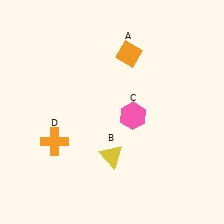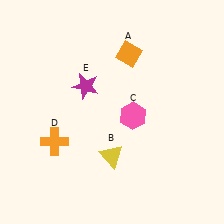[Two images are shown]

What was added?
A magenta star (E) was added in Image 2.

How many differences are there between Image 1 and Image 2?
There is 1 difference between the two images.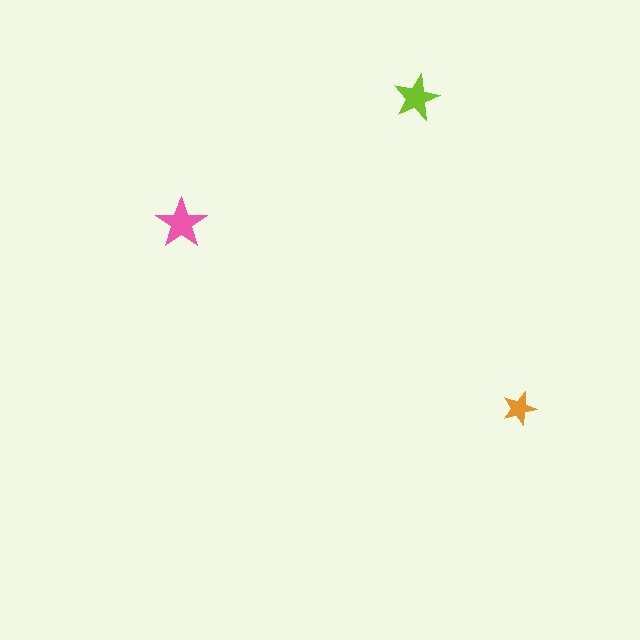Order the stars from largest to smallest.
the pink one, the lime one, the orange one.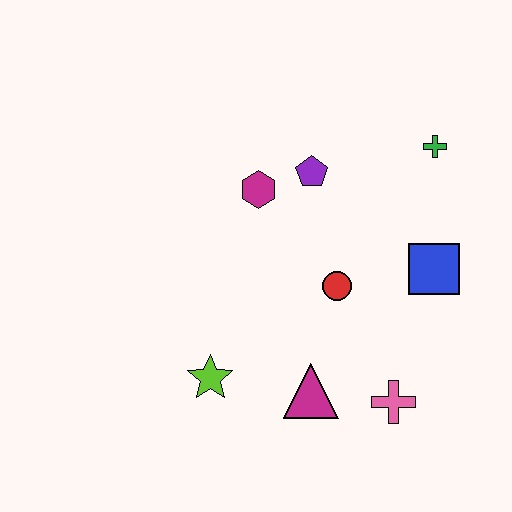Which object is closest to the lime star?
The magenta triangle is closest to the lime star.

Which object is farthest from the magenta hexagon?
The pink cross is farthest from the magenta hexagon.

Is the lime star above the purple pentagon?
No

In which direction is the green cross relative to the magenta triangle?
The green cross is above the magenta triangle.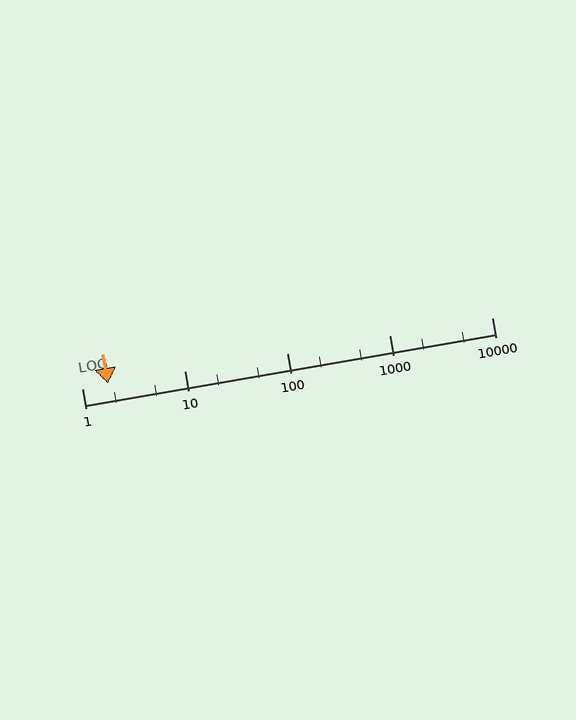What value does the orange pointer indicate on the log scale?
The pointer indicates approximately 1.8.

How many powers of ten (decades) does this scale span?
The scale spans 4 decades, from 1 to 10000.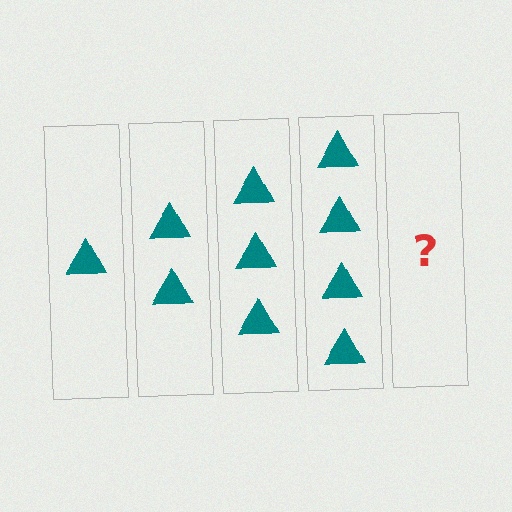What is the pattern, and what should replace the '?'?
The pattern is that each step adds one more triangle. The '?' should be 5 triangles.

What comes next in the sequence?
The next element should be 5 triangles.